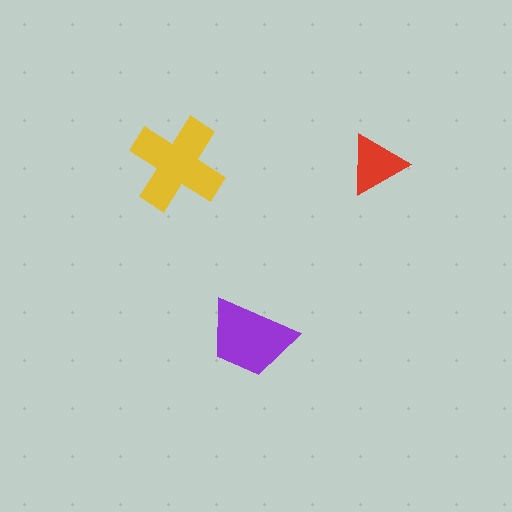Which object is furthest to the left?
The yellow cross is leftmost.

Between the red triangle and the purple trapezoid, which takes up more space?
The purple trapezoid.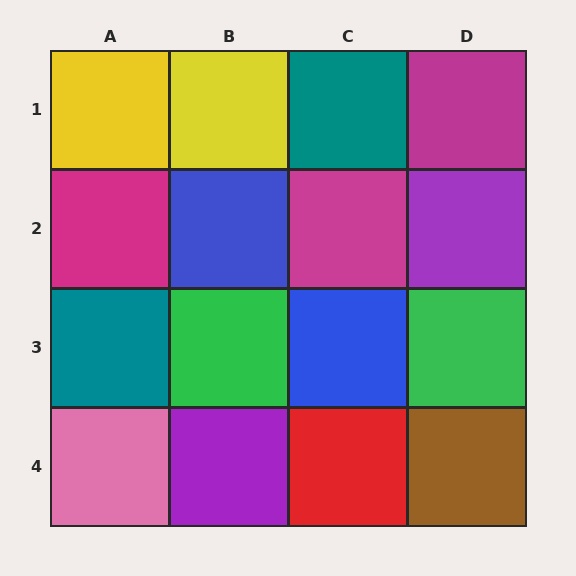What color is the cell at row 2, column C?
Magenta.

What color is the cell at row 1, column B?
Yellow.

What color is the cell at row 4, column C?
Red.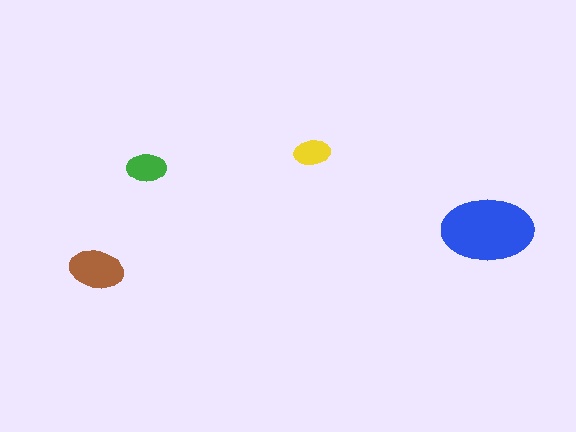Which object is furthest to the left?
The brown ellipse is leftmost.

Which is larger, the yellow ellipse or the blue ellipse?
The blue one.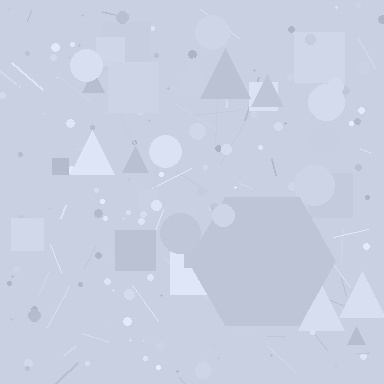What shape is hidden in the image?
A hexagon is hidden in the image.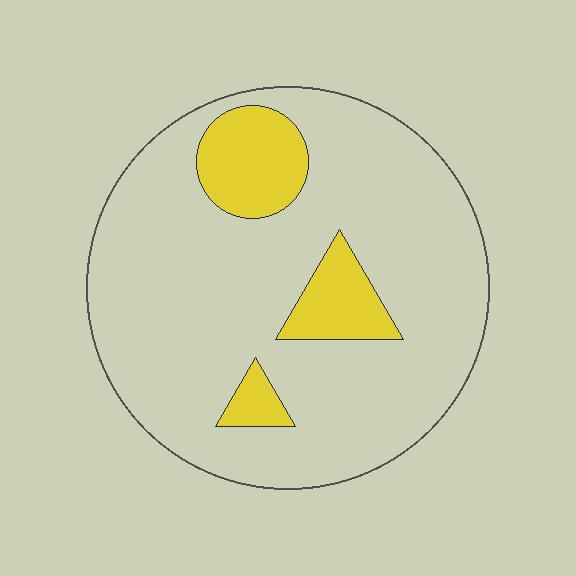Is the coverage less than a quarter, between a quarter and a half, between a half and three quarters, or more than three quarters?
Less than a quarter.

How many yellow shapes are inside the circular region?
3.